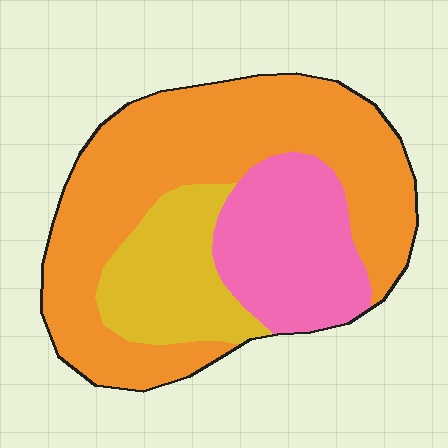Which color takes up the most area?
Orange, at roughly 55%.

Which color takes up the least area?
Yellow, at roughly 20%.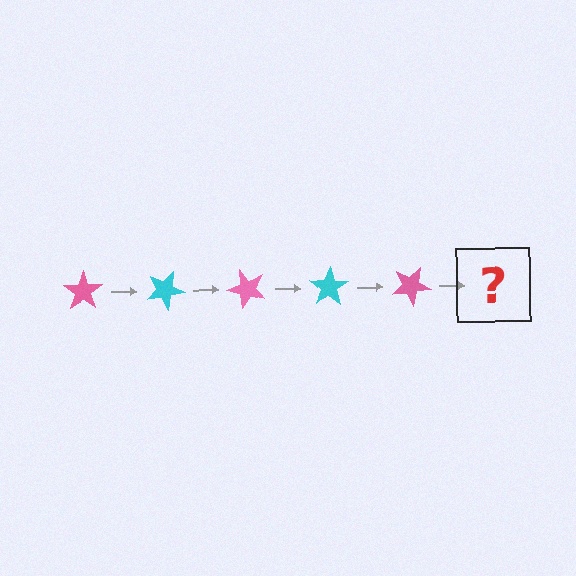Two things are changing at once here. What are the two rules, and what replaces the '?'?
The two rules are that it rotates 25 degrees each step and the color cycles through pink and cyan. The '?' should be a cyan star, rotated 125 degrees from the start.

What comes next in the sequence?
The next element should be a cyan star, rotated 125 degrees from the start.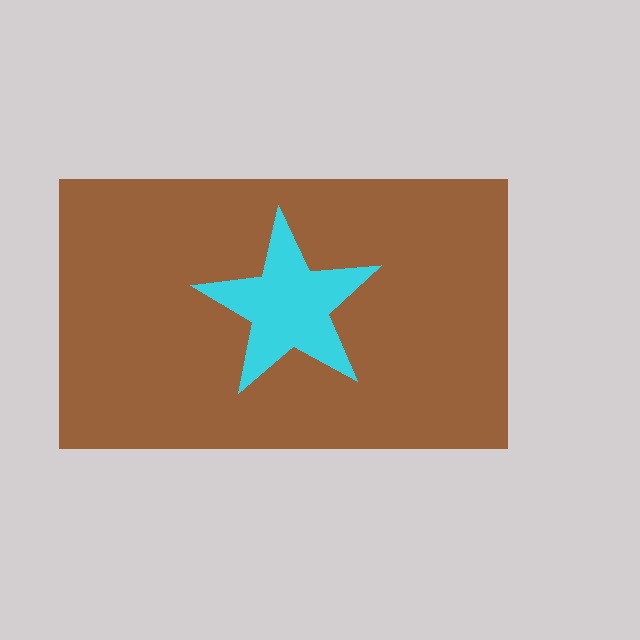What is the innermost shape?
The cyan star.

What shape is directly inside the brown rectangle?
The cyan star.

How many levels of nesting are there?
2.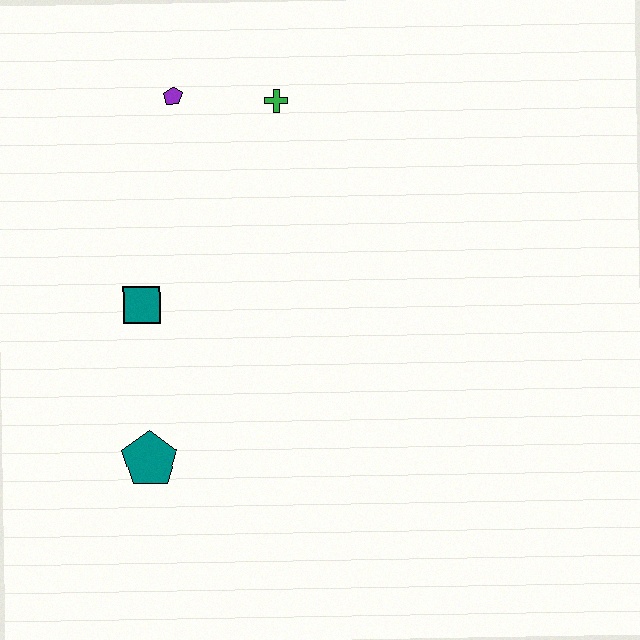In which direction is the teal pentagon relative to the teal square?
The teal pentagon is below the teal square.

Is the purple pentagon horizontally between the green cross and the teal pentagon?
Yes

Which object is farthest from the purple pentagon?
The teal pentagon is farthest from the purple pentagon.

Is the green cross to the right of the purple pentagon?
Yes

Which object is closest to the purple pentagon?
The green cross is closest to the purple pentagon.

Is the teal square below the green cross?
Yes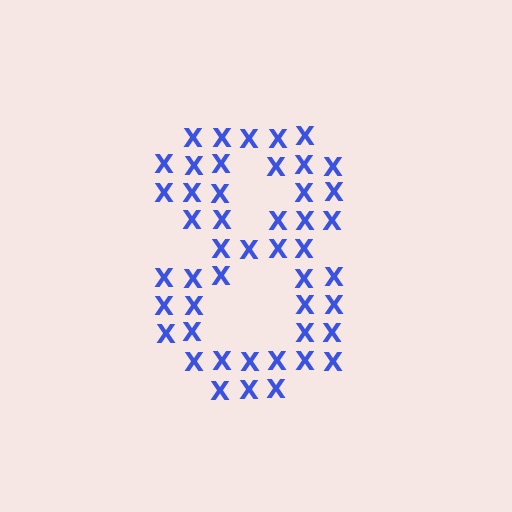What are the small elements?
The small elements are letter X's.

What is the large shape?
The large shape is the digit 8.